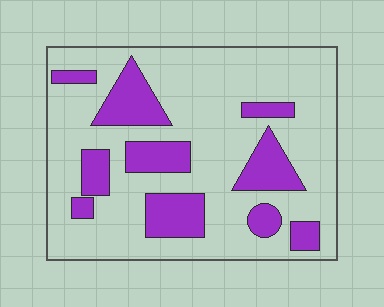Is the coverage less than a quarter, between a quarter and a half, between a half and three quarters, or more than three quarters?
Less than a quarter.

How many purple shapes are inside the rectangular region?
10.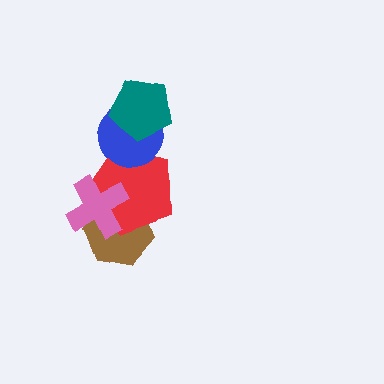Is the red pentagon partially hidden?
Yes, it is partially covered by another shape.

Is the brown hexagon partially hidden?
Yes, it is partially covered by another shape.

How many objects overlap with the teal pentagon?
1 object overlaps with the teal pentagon.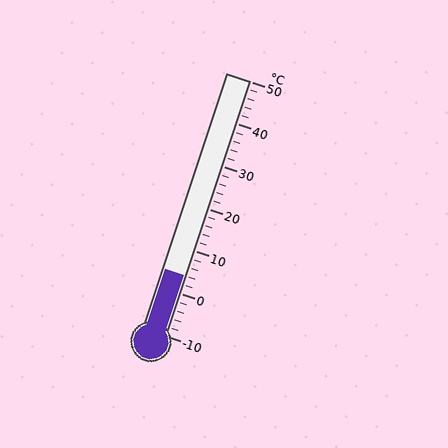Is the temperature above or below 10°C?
The temperature is below 10°C.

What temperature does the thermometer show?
The thermometer shows approximately 4°C.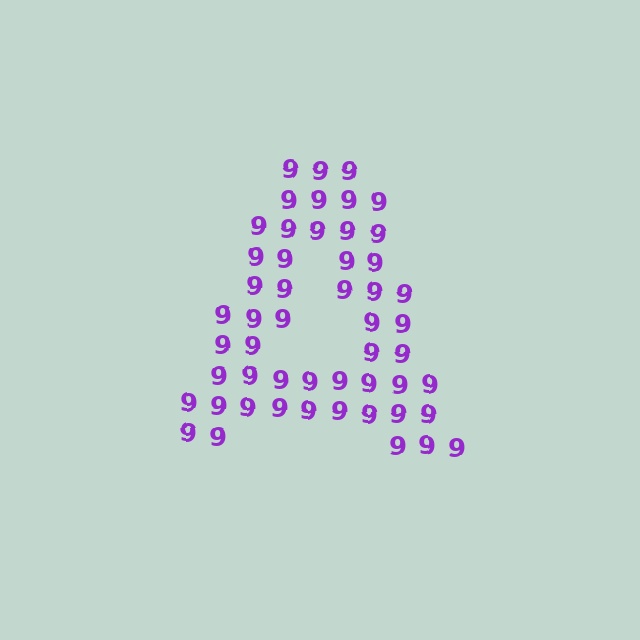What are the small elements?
The small elements are digit 9's.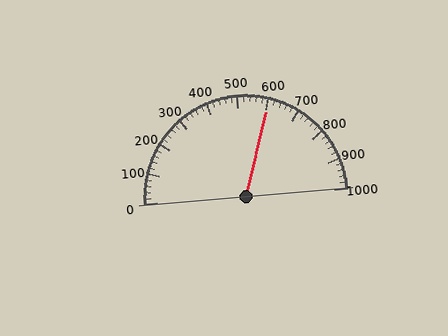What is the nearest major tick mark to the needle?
The nearest major tick mark is 600.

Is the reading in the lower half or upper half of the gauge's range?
The reading is in the upper half of the range (0 to 1000).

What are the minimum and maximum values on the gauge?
The gauge ranges from 0 to 1000.